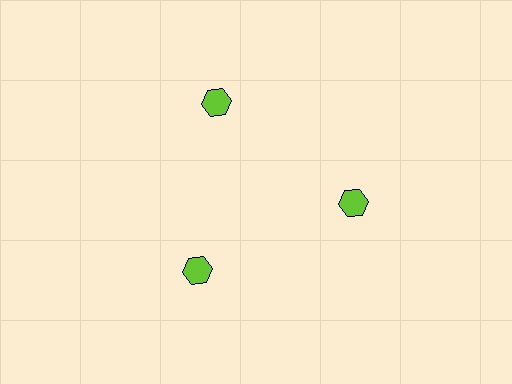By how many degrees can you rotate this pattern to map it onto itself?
The pattern maps onto itself every 120 degrees of rotation.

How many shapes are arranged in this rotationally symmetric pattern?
There are 3 shapes, arranged in 3 groups of 1.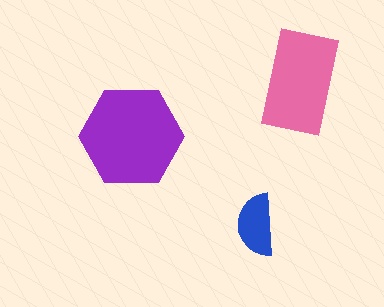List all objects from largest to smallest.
The purple hexagon, the pink rectangle, the blue semicircle.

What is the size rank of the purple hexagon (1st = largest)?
1st.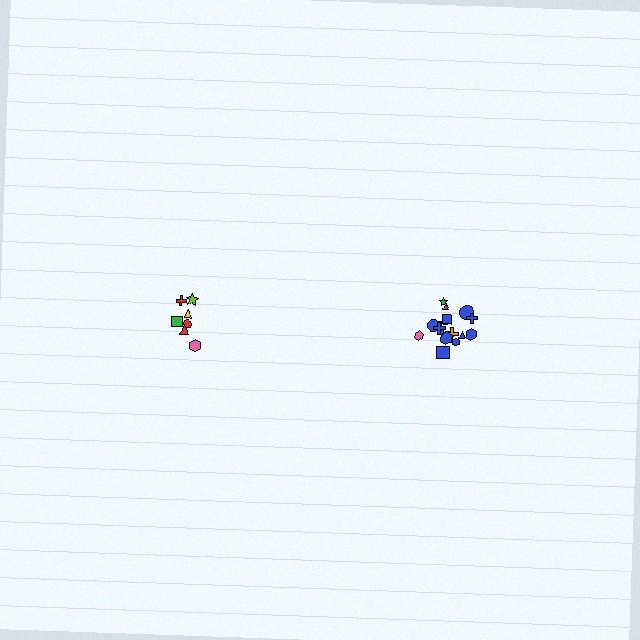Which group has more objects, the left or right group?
The right group.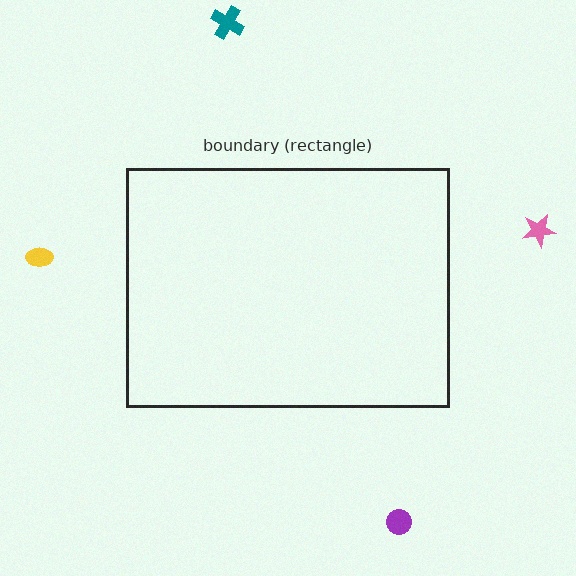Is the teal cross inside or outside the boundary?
Outside.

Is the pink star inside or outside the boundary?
Outside.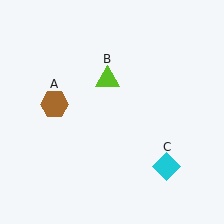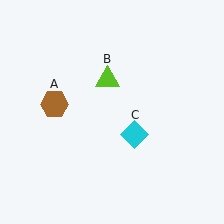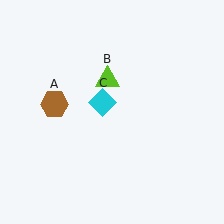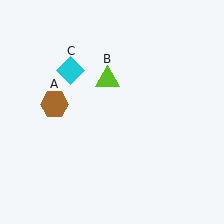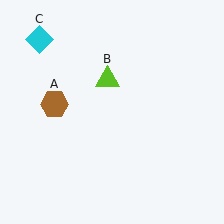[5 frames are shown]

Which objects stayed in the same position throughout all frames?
Brown hexagon (object A) and lime triangle (object B) remained stationary.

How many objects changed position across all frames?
1 object changed position: cyan diamond (object C).